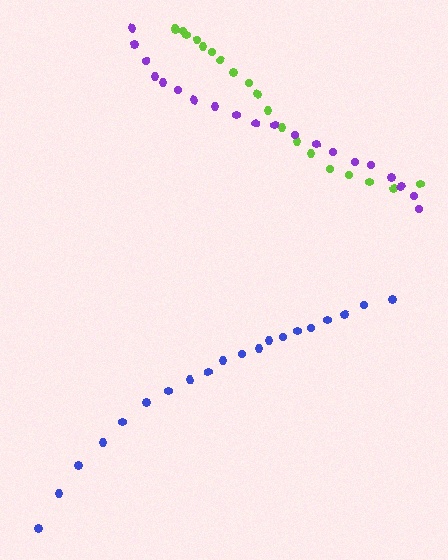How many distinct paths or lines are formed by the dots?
There are 3 distinct paths.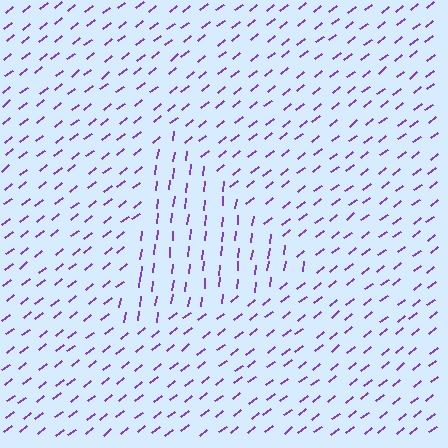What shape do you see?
I see a triangle.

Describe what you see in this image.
The image is filled with small purple line segments. A triangle region in the image has lines oriented differently from the surrounding lines, creating a visible texture boundary.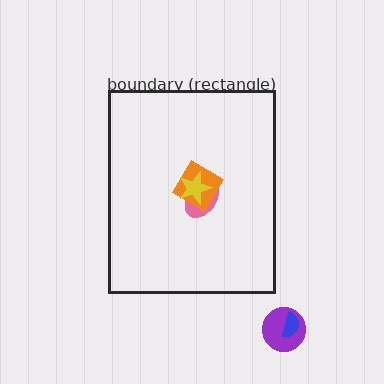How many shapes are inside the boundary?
3 inside, 2 outside.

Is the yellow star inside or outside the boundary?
Inside.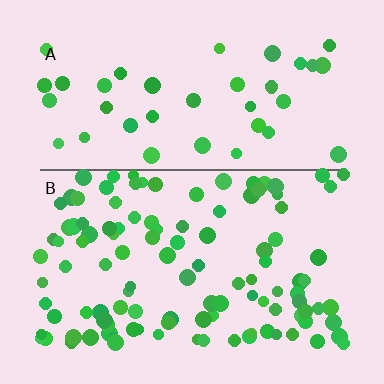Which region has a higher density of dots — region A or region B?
B (the bottom).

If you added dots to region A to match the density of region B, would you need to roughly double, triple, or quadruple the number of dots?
Approximately triple.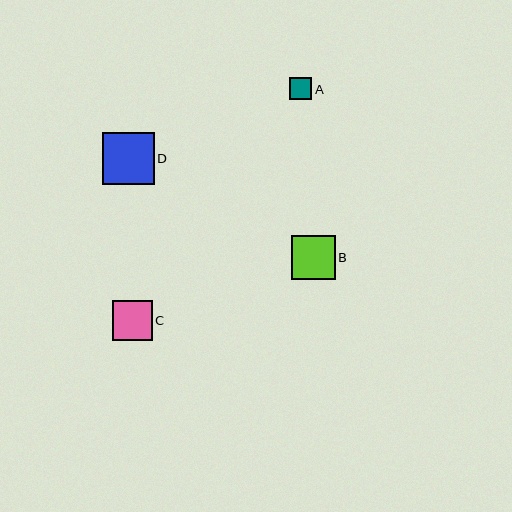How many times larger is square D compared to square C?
Square D is approximately 1.3 times the size of square C.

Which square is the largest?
Square D is the largest with a size of approximately 52 pixels.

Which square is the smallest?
Square A is the smallest with a size of approximately 22 pixels.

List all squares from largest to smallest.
From largest to smallest: D, B, C, A.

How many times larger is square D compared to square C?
Square D is approximately 1.3 times the size of square C.